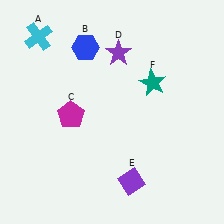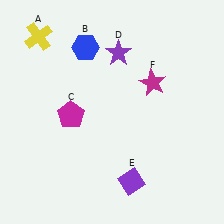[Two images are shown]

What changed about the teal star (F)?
In Image 1, F is teal. In Image 2, it changed to magenta.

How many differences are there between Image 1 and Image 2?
There are 2 differences between the two images.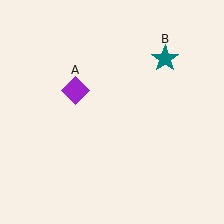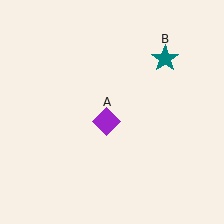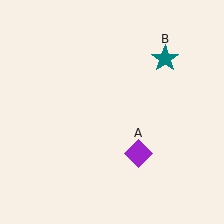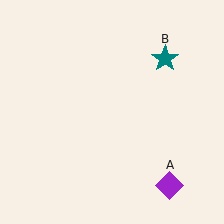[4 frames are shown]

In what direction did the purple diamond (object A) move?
The purple diamond (object A) moved down and to the right.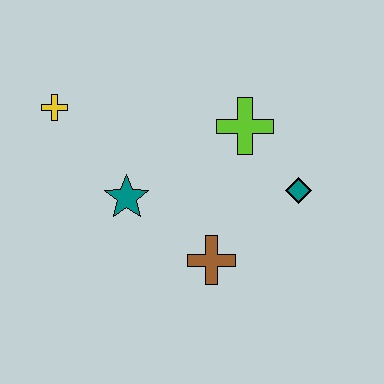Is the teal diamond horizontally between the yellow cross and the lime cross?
No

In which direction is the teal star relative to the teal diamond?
The teal star is to the left of the teal diamond.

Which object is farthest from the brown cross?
The yellow cross is farthest from the brown cross.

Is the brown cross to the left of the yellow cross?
No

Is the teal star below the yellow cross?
Yes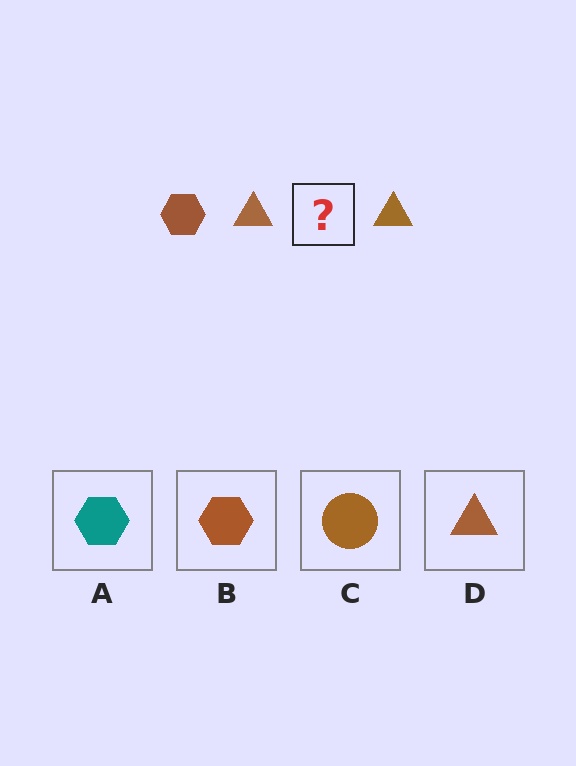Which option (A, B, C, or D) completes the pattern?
B.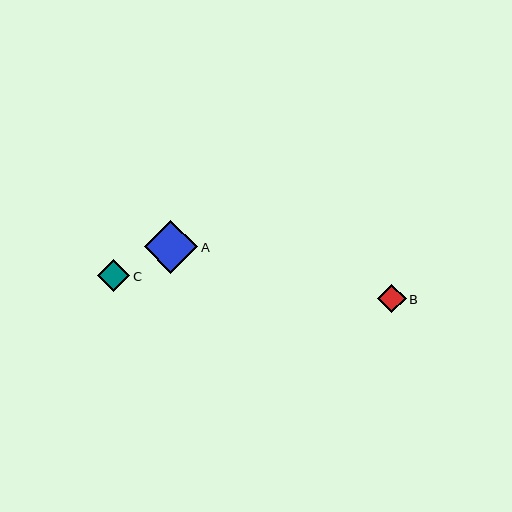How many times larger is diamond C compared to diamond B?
Diamond C is approximately 1.1 times the size of diamond B.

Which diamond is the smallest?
Diamond B is the smallest with a size of approximately 28 pixels.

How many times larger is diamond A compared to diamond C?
Diamond A is approximately 1.7 times the size of diamond C.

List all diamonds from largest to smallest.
From largest to smallest: A, C, B.